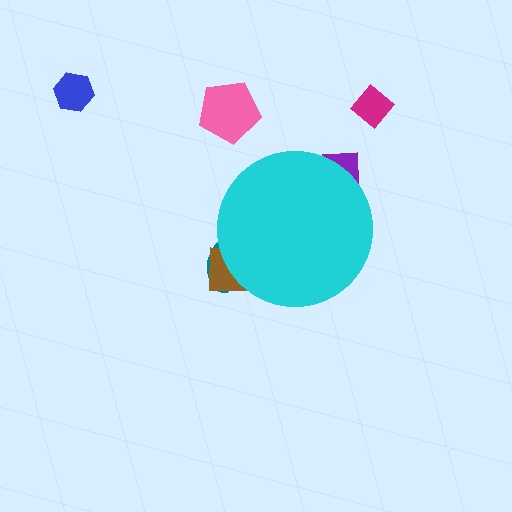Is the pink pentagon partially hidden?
No, the pink pentagon is fully visible.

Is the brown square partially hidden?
Yes, the brown square is partially hidden behind the cyan circle.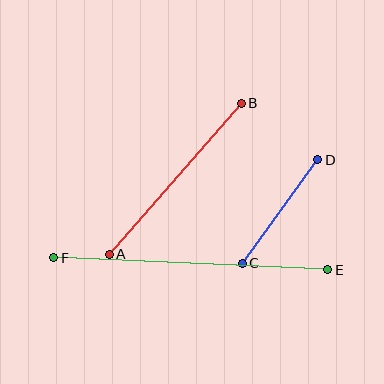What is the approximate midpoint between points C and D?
The midpoint is at approximately (280, 211) pixels.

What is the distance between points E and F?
The distance is approximately 274 pixels.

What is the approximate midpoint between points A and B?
The midpoint is at approximately (175, 179) pixels.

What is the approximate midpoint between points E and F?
The midpoint is at approximately (191, 264) pixels.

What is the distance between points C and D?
The distance is approximately 128 pixels.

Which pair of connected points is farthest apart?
Points E and F are farthest apart.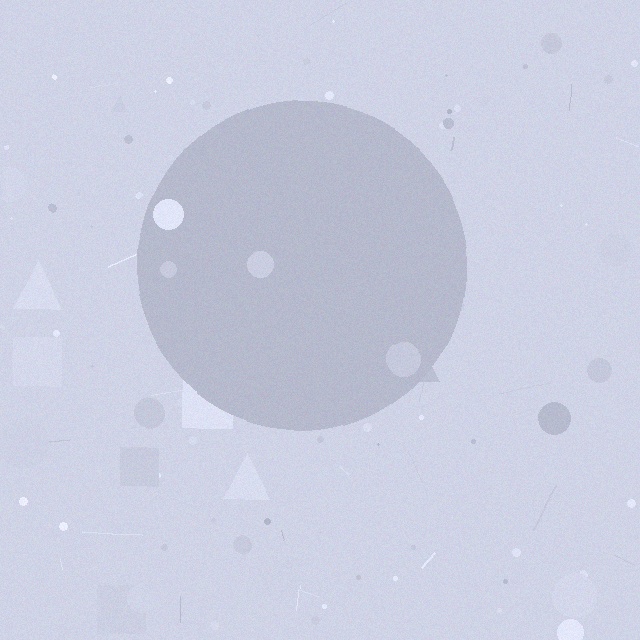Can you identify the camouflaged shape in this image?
The camouflaged shape is a circle.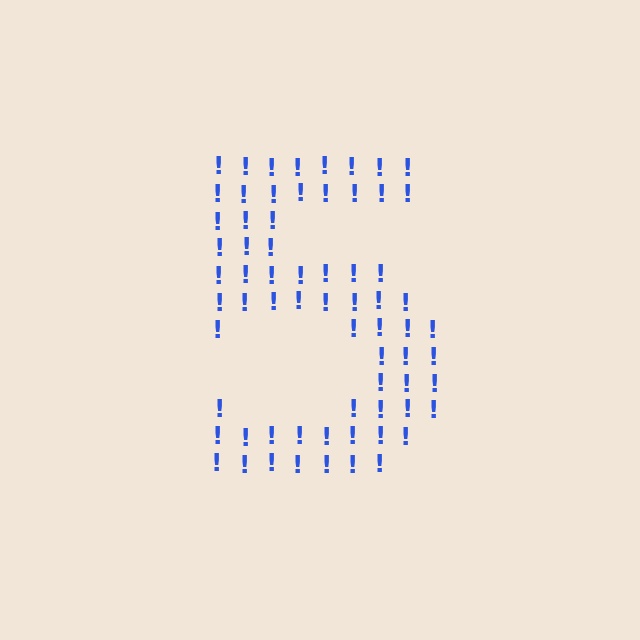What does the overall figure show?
The overall figure shows the digit 5.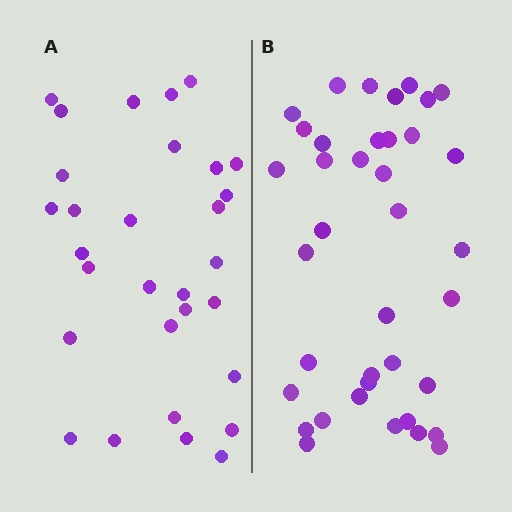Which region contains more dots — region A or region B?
Region B (the right region) has more dots.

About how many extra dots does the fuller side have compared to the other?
Region B has roughly 8 or so more dots than region A.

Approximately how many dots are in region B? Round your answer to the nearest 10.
About 40 dots. (The exact count is 38, which rounds to 40.)